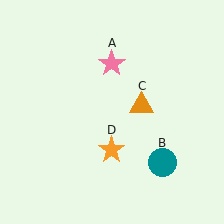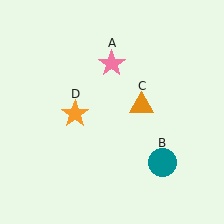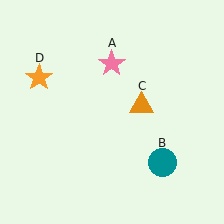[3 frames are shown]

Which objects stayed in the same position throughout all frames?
Pink star (object A) and teal circle (object B) and orange triangle (object C) remained stationary.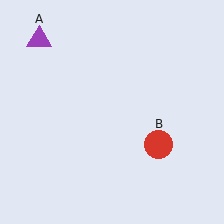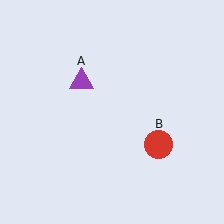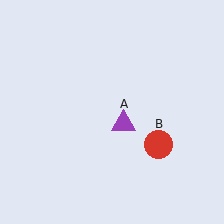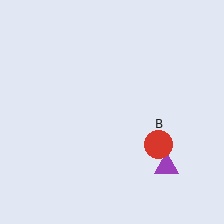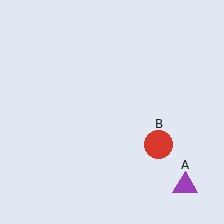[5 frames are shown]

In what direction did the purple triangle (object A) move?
The purple triangle (object A) moved down and to the right.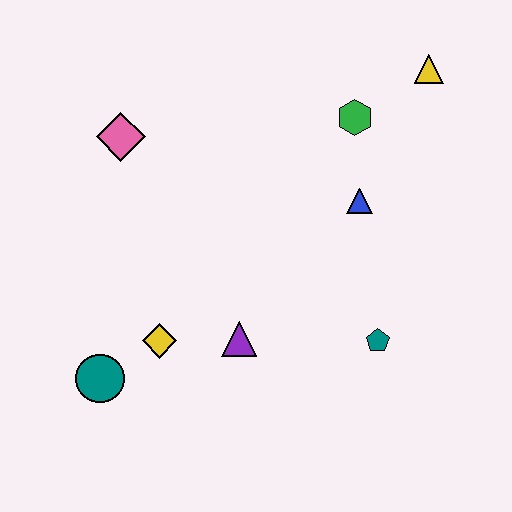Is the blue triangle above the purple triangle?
Yes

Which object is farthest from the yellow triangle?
The teal circle is farthest from the yellow triangle.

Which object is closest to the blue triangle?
The green hexagon is closest to the blue triangle.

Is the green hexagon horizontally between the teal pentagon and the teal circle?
Yes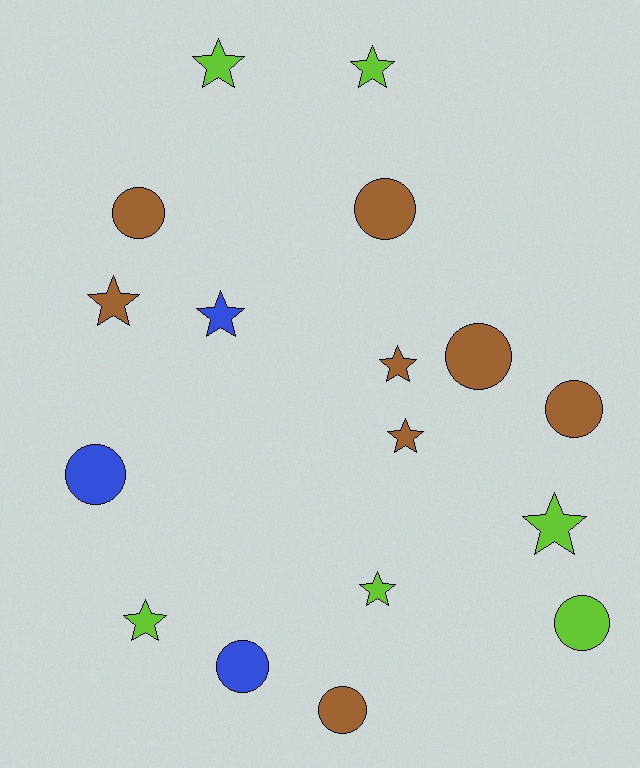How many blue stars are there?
There is 1 blue star.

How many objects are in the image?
There are 17 objects.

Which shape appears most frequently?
Star, with 9 objects.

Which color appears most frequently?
Brown, with 8 objects.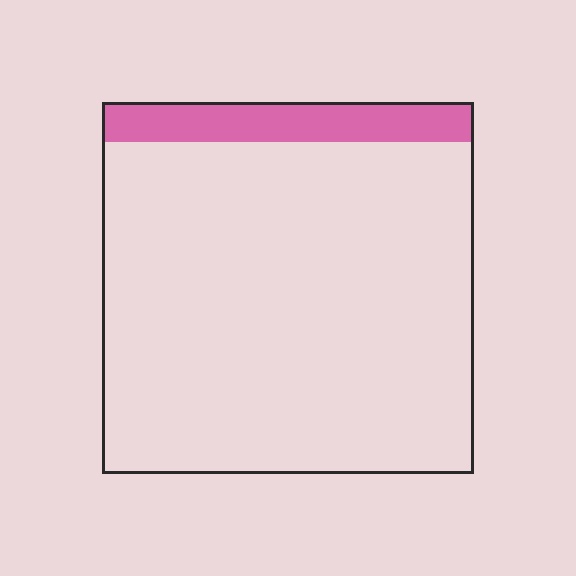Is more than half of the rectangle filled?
No.